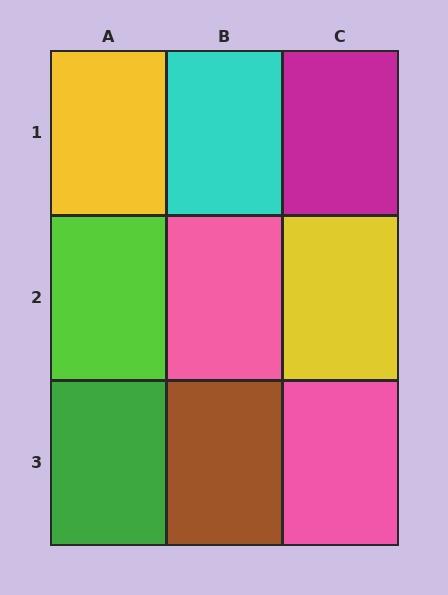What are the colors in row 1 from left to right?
Yellow, cyan, magenta.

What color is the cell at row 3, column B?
Brown.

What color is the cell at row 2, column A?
Lime.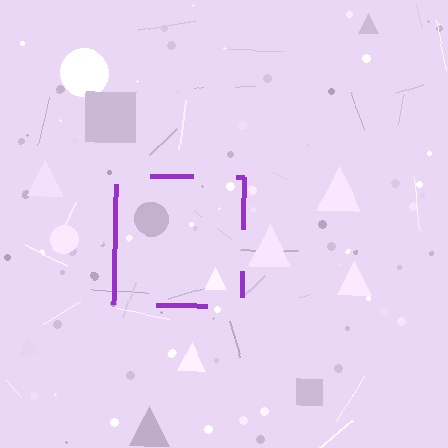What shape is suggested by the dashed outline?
The dashed outline suggests a square.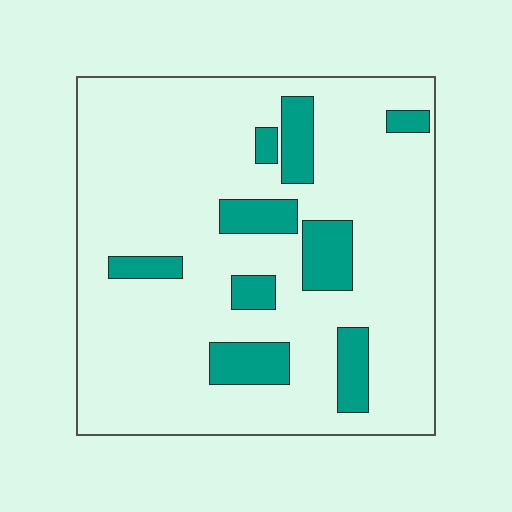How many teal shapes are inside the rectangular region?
9.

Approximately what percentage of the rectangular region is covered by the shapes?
Approximately 15%.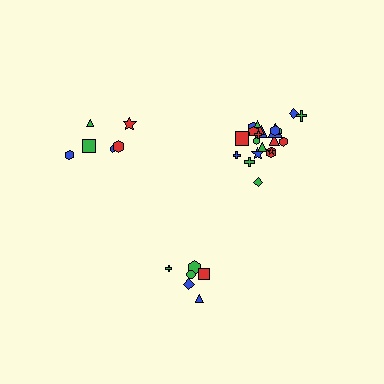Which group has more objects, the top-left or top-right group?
The top-right group.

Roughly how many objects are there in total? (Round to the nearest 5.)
Roughly 35 objects in total.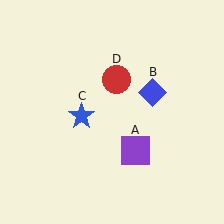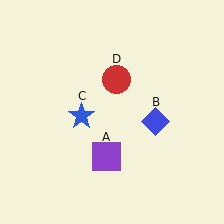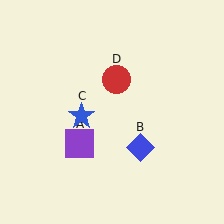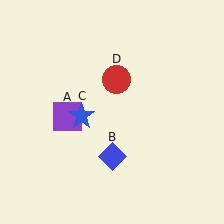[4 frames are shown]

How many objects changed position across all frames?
2 objects changed position: purple square (object A), blue diamond (object B).